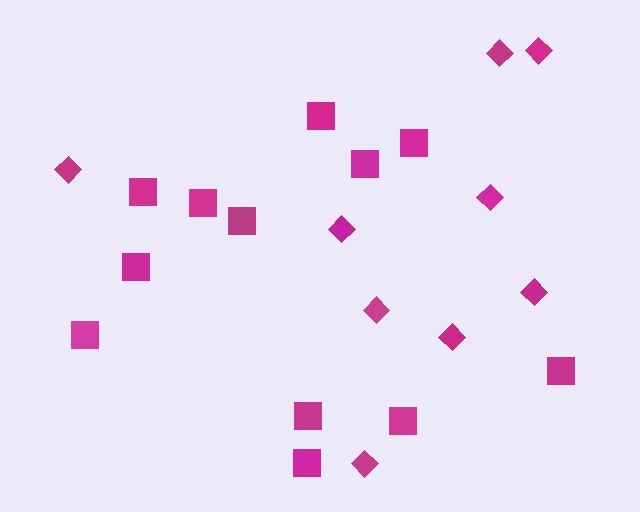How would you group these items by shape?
There are 2 groups: one group of squares (12) and one group of diamonds (9).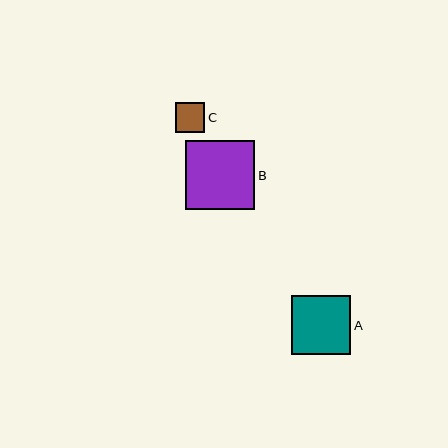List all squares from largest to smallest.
From largest to smallest: B, A, C.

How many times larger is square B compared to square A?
Square B is approximately 1.2 times the size of square A.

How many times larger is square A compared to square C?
Square A is approximately 2.0 times the size of square C.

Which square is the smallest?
Square C is the smallest with a size of approximately 30 pixels.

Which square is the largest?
Square B is the largest with a size of approximately 69 pixels.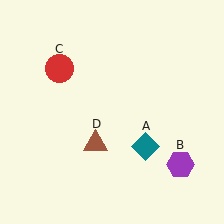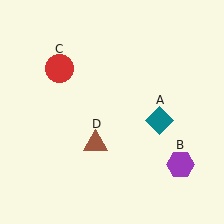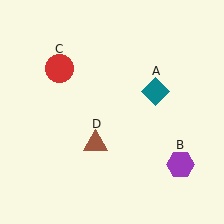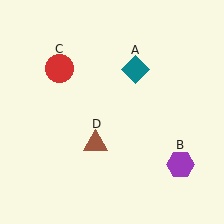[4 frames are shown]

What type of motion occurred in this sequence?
The teal diamond (object A) rotated counterclockwise around the center of the scene.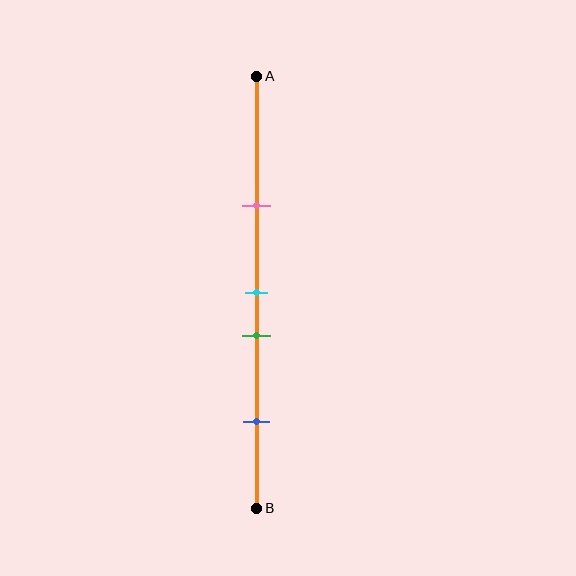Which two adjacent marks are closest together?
The cyan and green marks are the closest adjacent pair.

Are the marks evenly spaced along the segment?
No, the marks are not evenly spaced.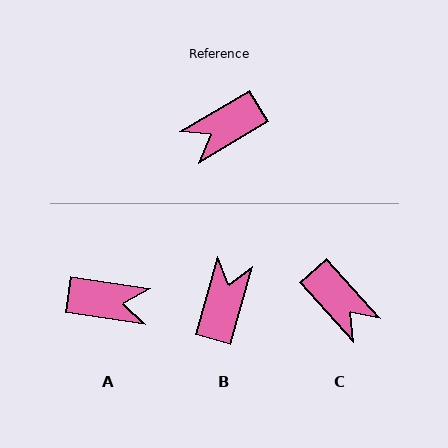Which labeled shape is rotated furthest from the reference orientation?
A, about 140 degrees away.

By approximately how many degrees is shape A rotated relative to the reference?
Approximately 140 degrees counter-clockwise.